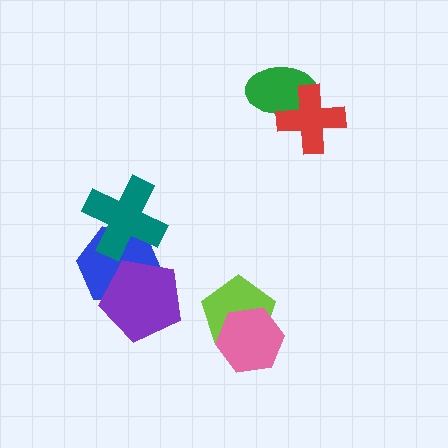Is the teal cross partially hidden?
No, no other shape covers it.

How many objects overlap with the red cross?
1 object overlaps with the red cross.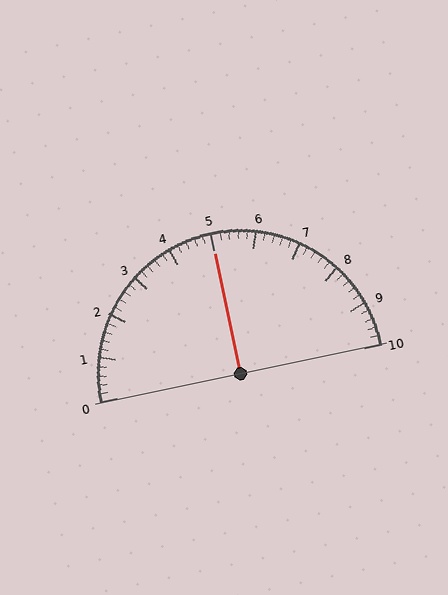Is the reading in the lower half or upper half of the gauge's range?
The reading is in the upper half of the range (0 to 10).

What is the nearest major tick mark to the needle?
The nearest major tick mark is 5.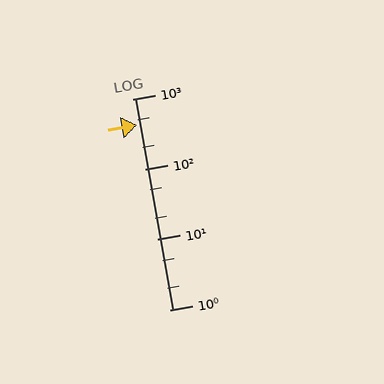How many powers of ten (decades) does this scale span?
The scale spans 3 decades, from 1 to 1000.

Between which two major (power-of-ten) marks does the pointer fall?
The pointer is between 100 and 1000.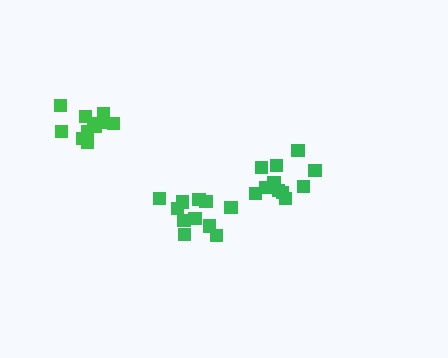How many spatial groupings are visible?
There are 3 spatial groupings.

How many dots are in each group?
Group 1: 11 dots, Group 2: 11 dots, Group 3: 11 dots (33 total).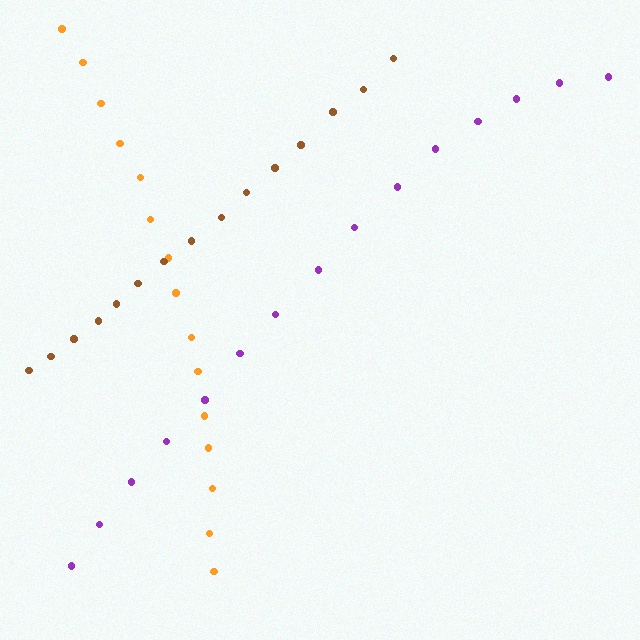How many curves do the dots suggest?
There are 3 distinct paths.